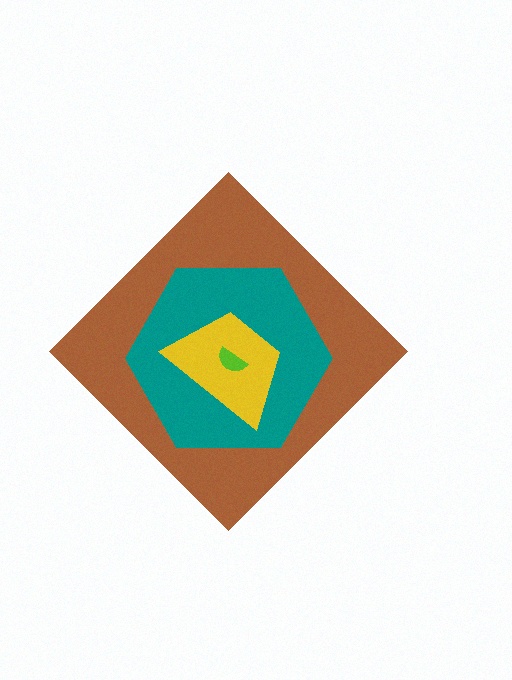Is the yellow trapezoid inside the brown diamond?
Yes.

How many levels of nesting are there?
4.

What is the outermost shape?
The brown diamond.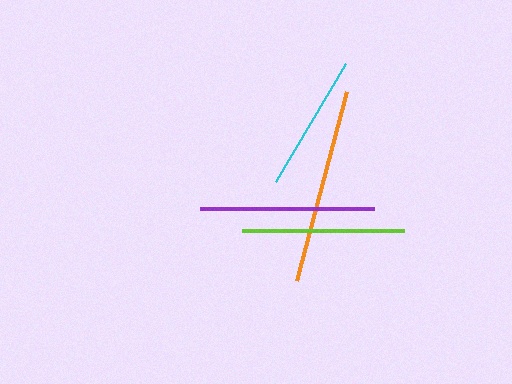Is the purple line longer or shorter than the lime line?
The purple line is longer than the lime line.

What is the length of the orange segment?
The orange segment is approximately 196 pixels long.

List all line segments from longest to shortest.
From longest to shortest: orange, purple, lime, cyan.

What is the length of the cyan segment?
The cyan segment is approximately 137 pixels long.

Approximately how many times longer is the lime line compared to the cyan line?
The lime line is approximately 1.2 times the length of the cyan line.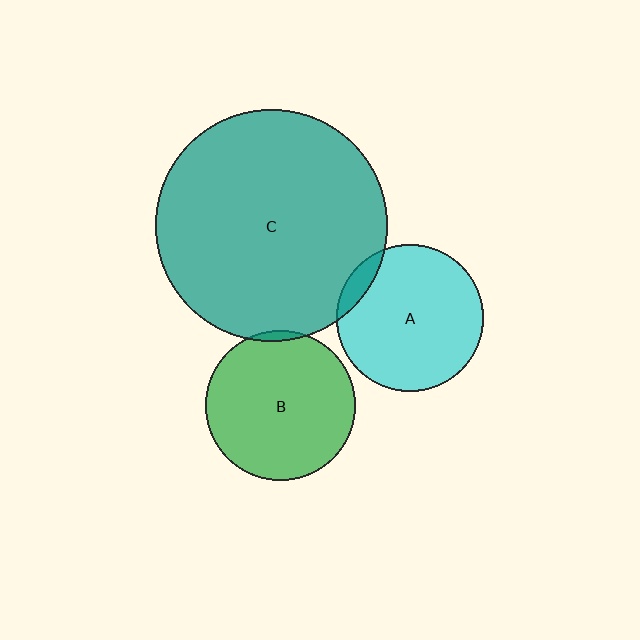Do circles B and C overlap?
Yes.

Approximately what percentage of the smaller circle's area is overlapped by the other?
Approximately 5%.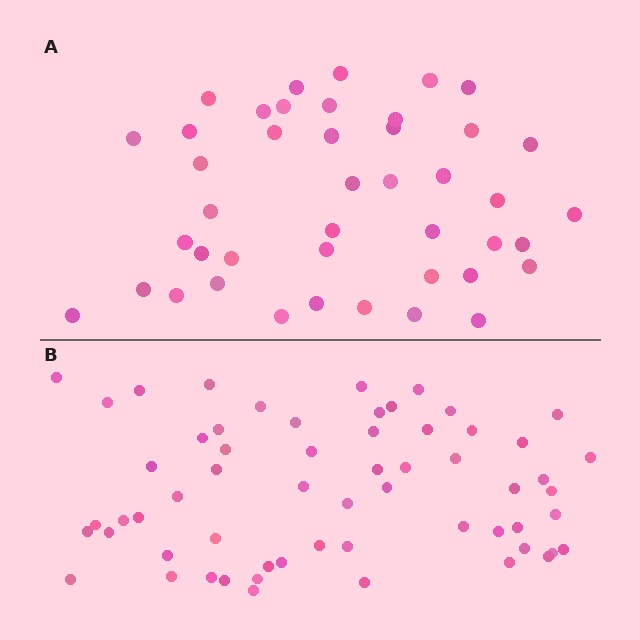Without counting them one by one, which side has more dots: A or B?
Region B (the bottom region) has more dots.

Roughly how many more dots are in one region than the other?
Region B has approximately 15 more dots than region A.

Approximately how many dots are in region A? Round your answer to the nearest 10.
About 40 dots. (The exact count is 43, which rounds to 40.)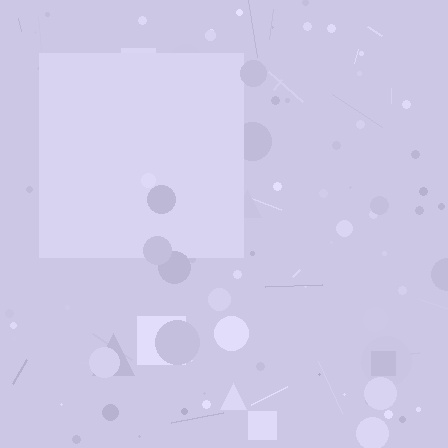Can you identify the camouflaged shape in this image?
The camouflaged shape is a square.